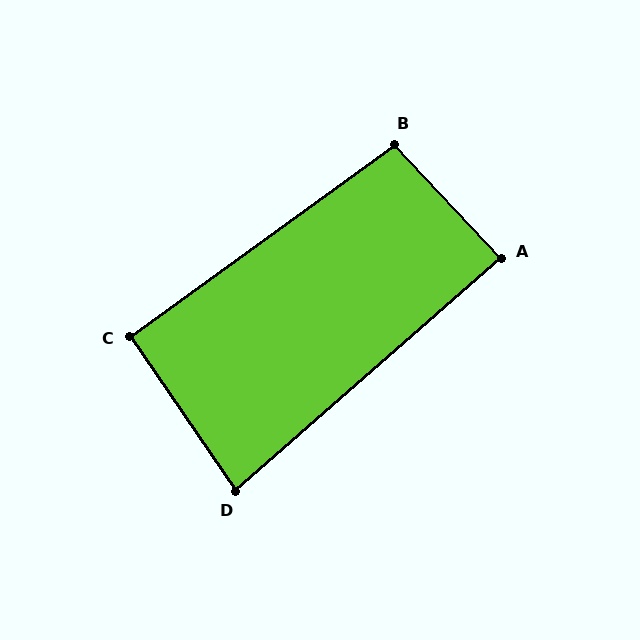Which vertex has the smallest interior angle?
D, at approximately 83 degrees.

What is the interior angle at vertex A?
Approximately 88 degrees (approximately right).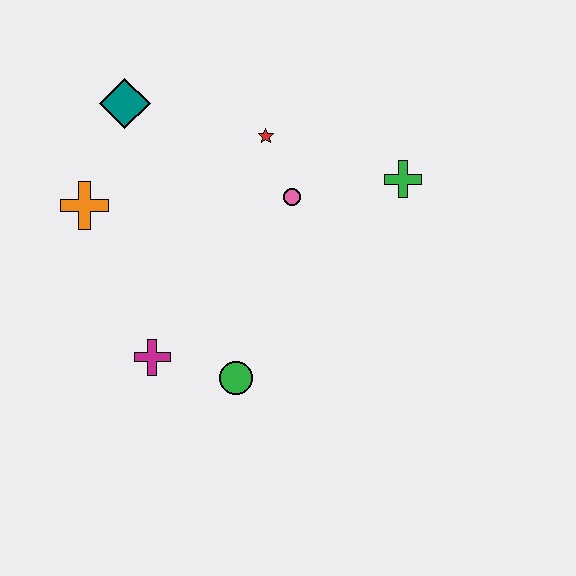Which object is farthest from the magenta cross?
The green cross is farthest from the magenta cross.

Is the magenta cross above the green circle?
Yes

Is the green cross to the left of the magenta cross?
No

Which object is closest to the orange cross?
The teal diamond is closest to the orange cross.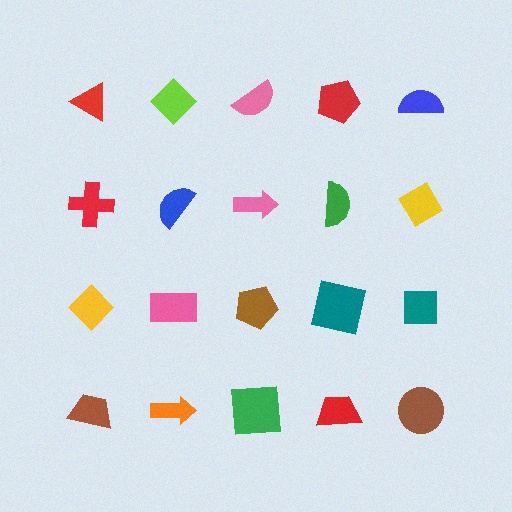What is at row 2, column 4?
A green semicircle.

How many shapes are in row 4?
5 shapes.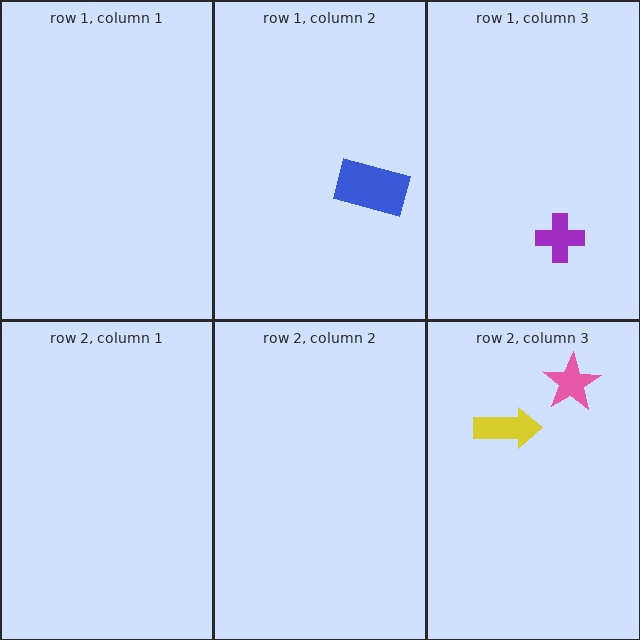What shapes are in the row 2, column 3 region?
The yellow arrow, the pink star.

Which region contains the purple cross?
The row 1, column 3 region.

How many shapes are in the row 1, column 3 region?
1.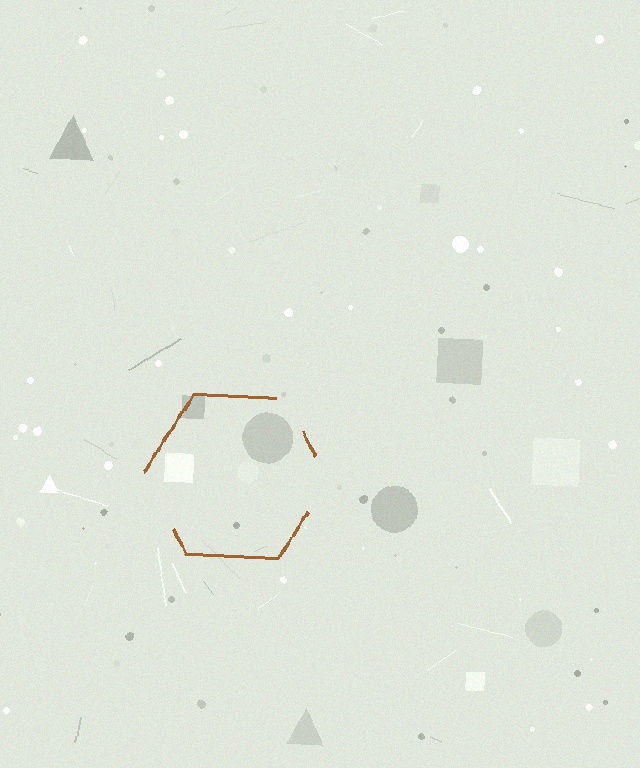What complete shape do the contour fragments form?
The contour fragments form a hexagon.